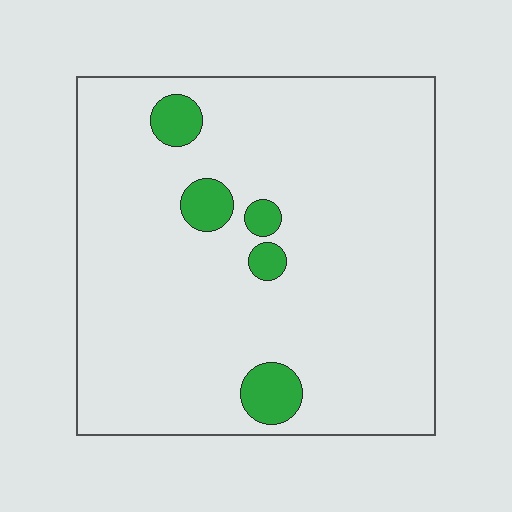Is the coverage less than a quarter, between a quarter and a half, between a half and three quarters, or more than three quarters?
Less than a quarter.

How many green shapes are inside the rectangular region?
5.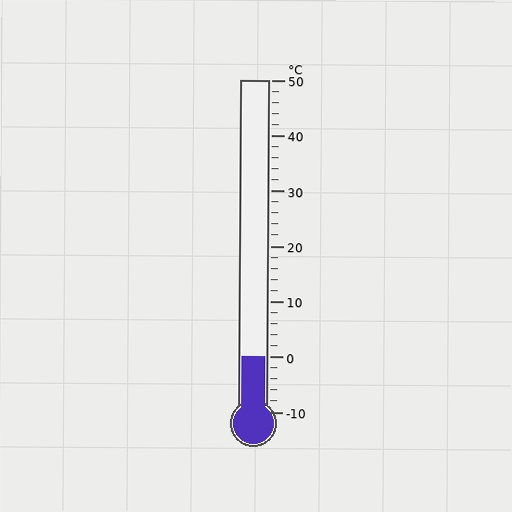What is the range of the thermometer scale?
The thermometer scale ranges from -10°C to 50°C.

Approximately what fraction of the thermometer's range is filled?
The thermometer is filled to approximately 15% of its range.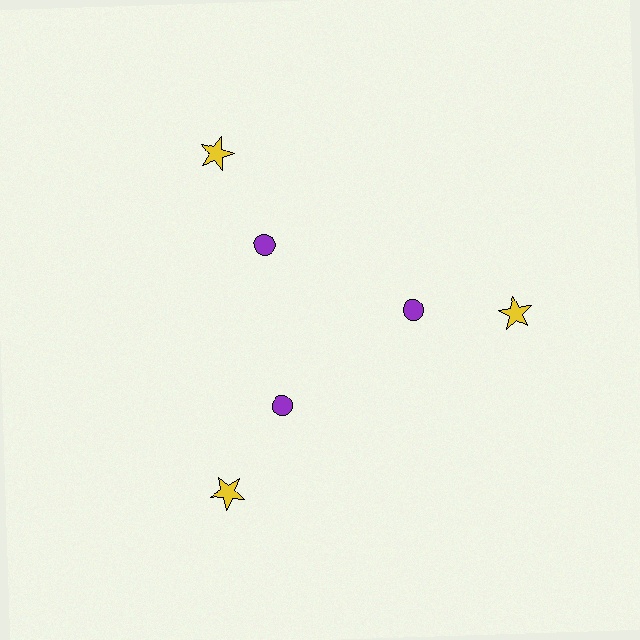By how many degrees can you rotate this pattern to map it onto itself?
The pattern maps onto itself every 120 degrees of rotation.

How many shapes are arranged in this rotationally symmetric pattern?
There are 6 shapes, arranged in 3 groups of 2.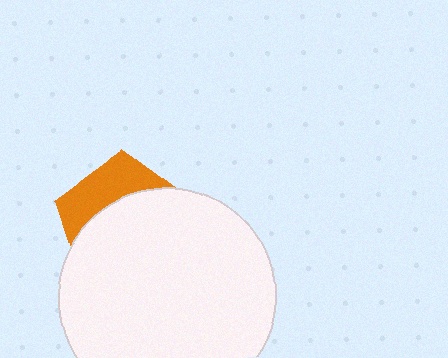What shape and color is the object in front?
The object in front is a white circle.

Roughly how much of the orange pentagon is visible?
A small part of it is visible (roughly 33%).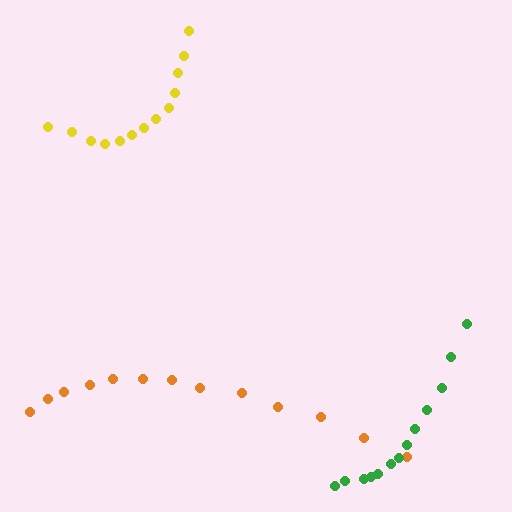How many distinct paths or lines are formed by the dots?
There are 3 distinct paths.